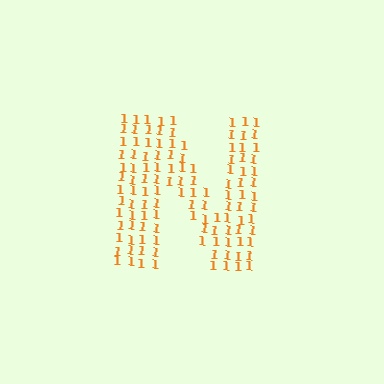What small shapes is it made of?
It is made of small digit 1's.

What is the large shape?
The large shape is the letter N.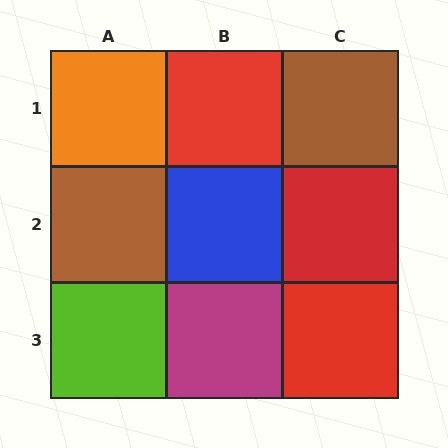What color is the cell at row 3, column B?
Magenta.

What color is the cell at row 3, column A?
Lime.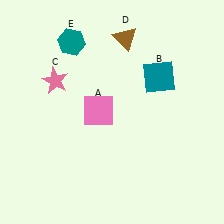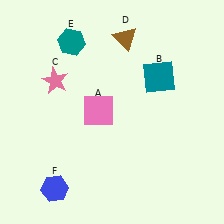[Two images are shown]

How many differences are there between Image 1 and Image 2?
There is 1 difference between the two images.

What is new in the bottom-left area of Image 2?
A blue hexagon (F) was added in the bottom-left area of Image 2.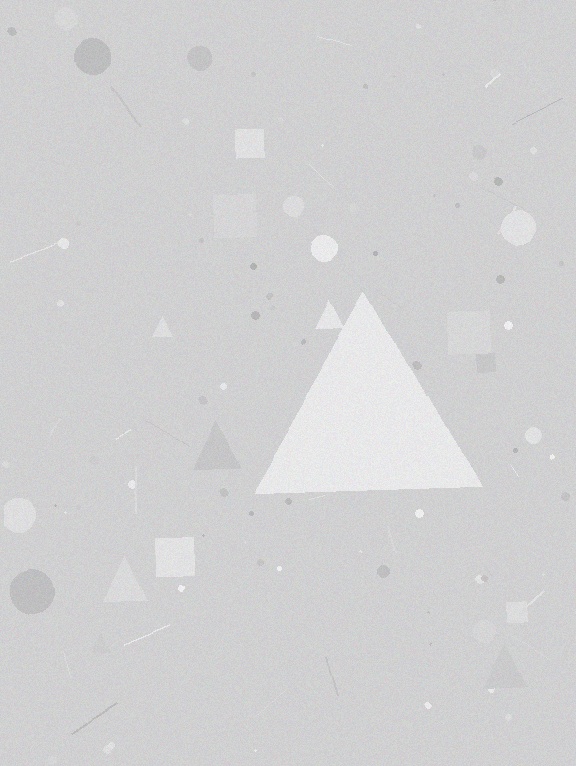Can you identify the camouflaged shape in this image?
The camouflaged shape is a triangle.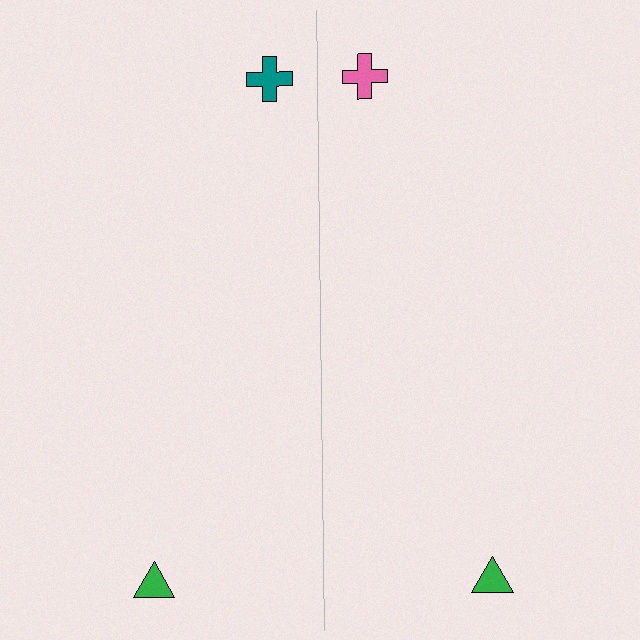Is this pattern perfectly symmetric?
No, the pattern is not perfectly symmetric. The pink cross on the right side breaks the symmetry — its mirror counterpart is teal.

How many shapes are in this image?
There are 4 shapes in this image.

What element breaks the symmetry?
The pink cross on the right side breaks the symmetry — its mirror counterpart is teal.